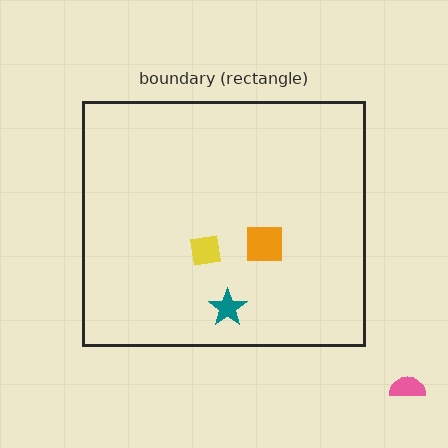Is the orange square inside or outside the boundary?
Inside.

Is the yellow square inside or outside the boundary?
Inside.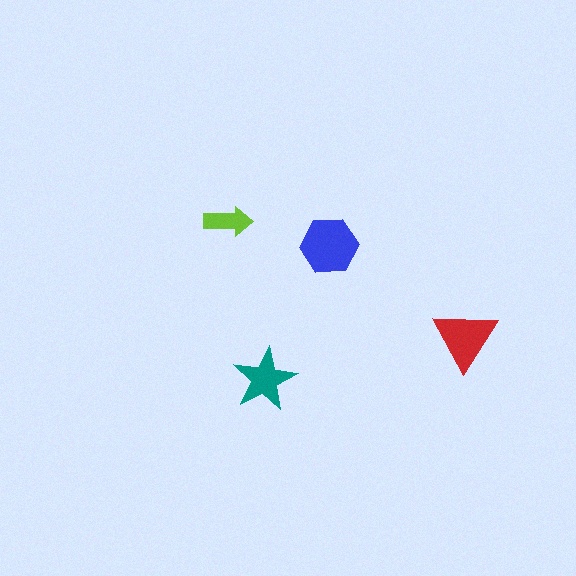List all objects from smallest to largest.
The lime arrow, the teal star, the red triangle, the blue hexagon.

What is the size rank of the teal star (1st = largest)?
3rd.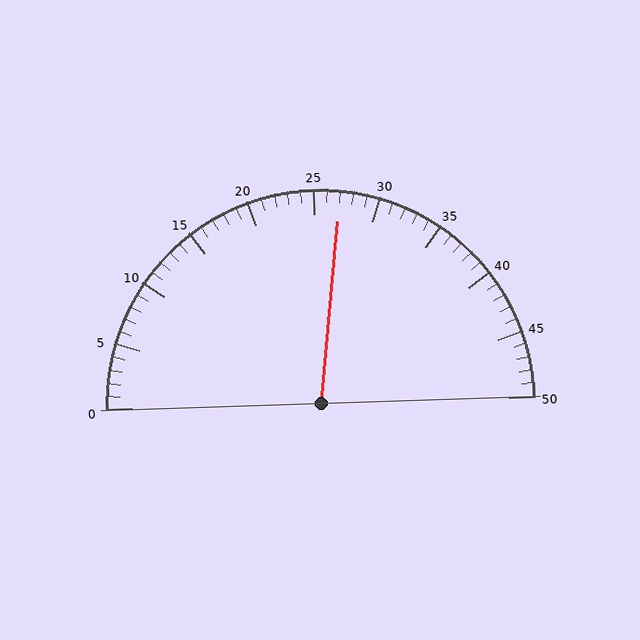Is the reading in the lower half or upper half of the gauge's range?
The reading is in the upper half of the range (0 to 50).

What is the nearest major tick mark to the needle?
The nearest major tick mark is 25.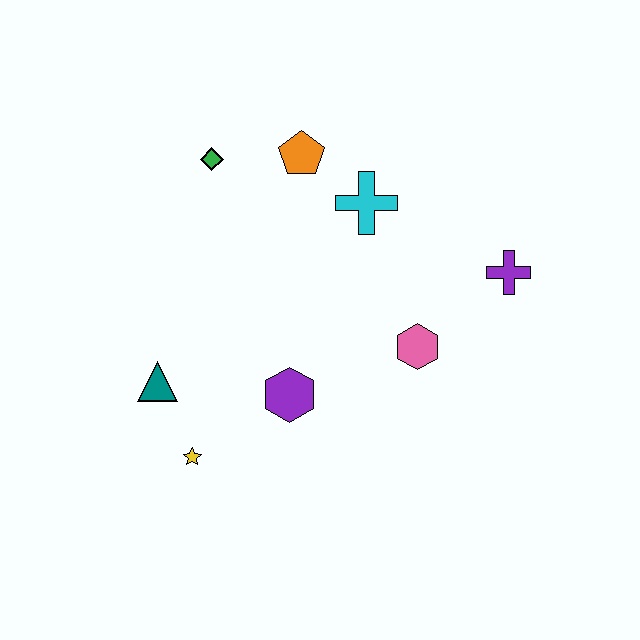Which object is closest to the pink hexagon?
The purple cross is closest to the pink hexagon.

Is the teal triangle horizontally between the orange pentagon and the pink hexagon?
No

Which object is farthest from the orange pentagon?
The yellow star is farthest from the orange pentagon.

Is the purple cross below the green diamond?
Yes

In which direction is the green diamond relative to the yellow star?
The green diamond is above the yellow star.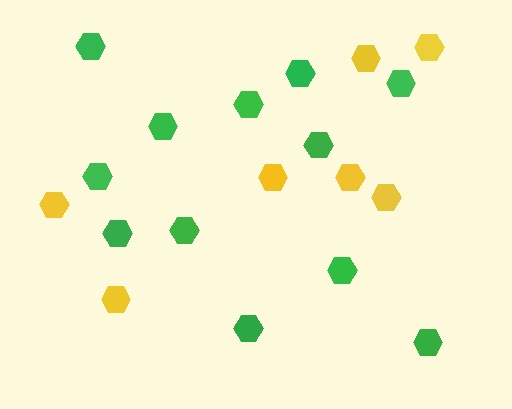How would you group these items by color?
There are 2 groups: one group of green hexagons (12) and one group of yellow hexagons (7).